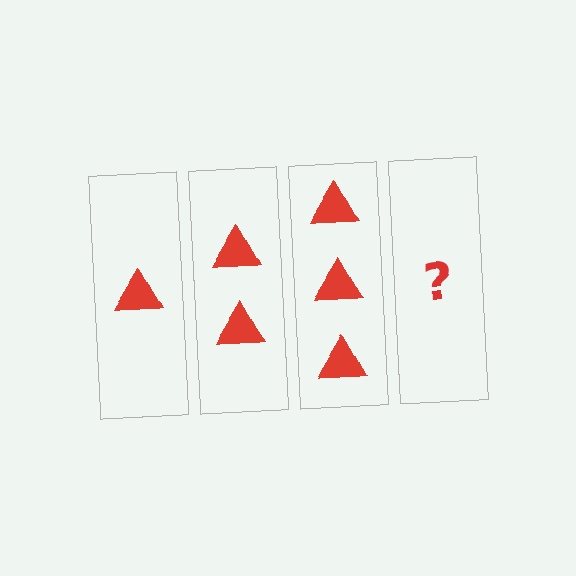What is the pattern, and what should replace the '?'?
The pattern is that each step adds one more triangle. The '?' should be 4 triangles.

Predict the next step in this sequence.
The next step is 4 triangles.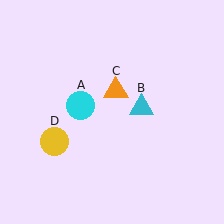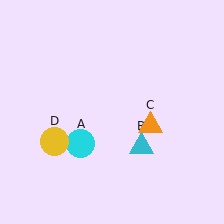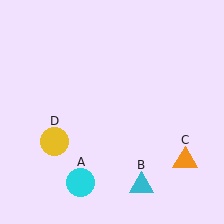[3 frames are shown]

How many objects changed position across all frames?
3 objects changed position: cyan circle (object A), cyan triangle (object B), orange triangle (object C).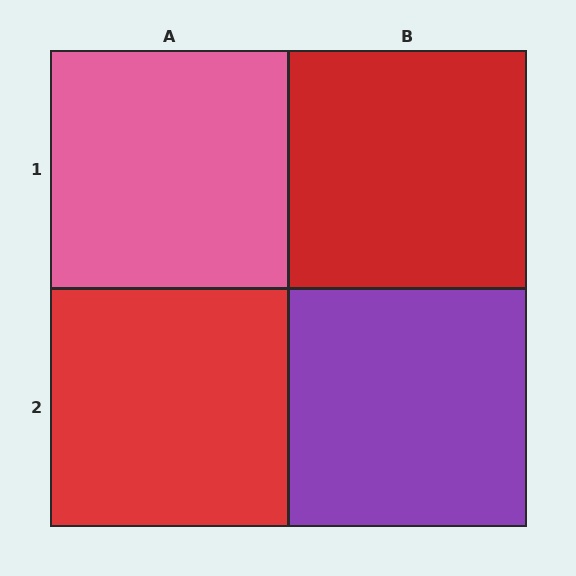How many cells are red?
2 cells are red.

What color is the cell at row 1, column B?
Red.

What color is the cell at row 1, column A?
Pink.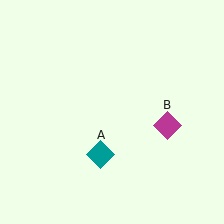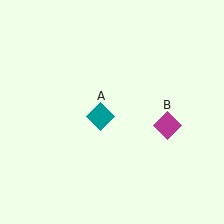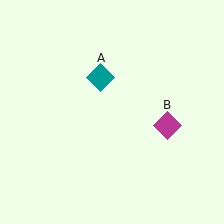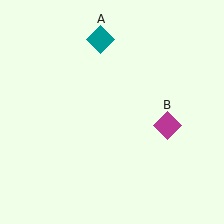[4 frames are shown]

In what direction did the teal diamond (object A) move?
The teal diamond (object A) moved up.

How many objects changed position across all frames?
1 object changed position: teal diamond (object A).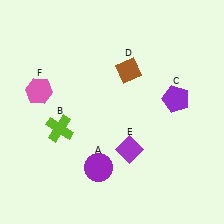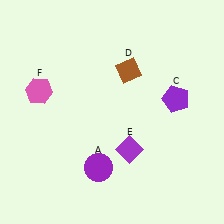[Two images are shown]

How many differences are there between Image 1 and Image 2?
There is 1 difference between the two images.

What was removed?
The lime cross (B) was removed in Image 2.